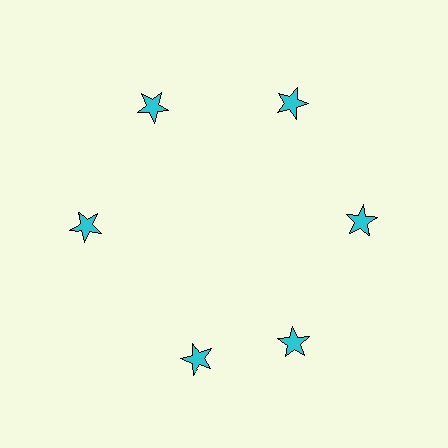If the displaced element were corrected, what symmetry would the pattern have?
It would have 6-fold rotational symmetry — the pattern would map onto itself every 60 degrees.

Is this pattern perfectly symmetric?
No. The 6 cyan stars are arranged in a ring, but one element near the 7 o'clock position is rotated out of alignment along the ring, breaking the 6-fold rotational symmetry.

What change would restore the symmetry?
The symmetry would be restored by rotating it back into even spacing with its neighbors so that all 6 stars sit at equal angles and equal distance from the center.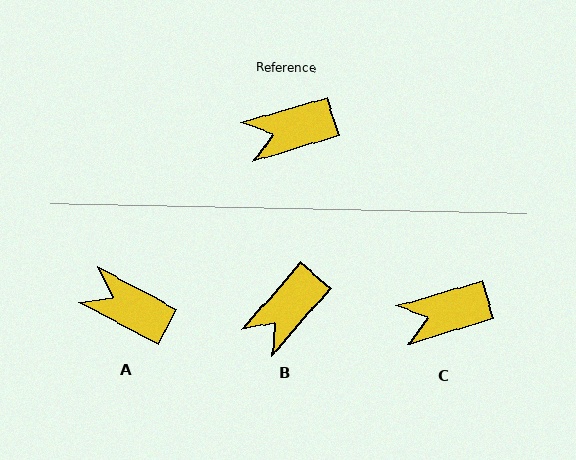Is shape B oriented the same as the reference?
No, it is off by about 33 degrees.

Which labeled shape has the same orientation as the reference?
C.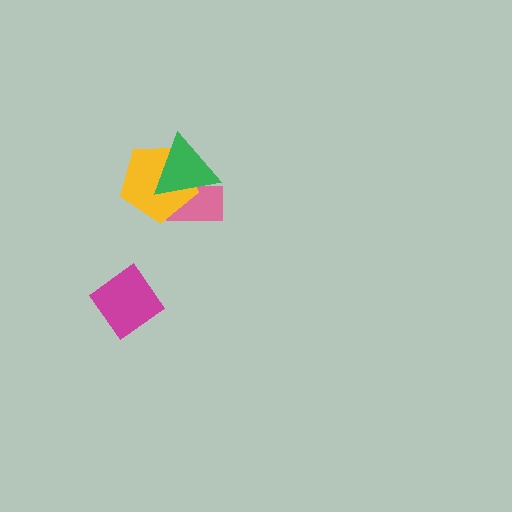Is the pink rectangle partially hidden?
Yes, it is partially covered by another shape.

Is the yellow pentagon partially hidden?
Yes, it is partially covered by another shape.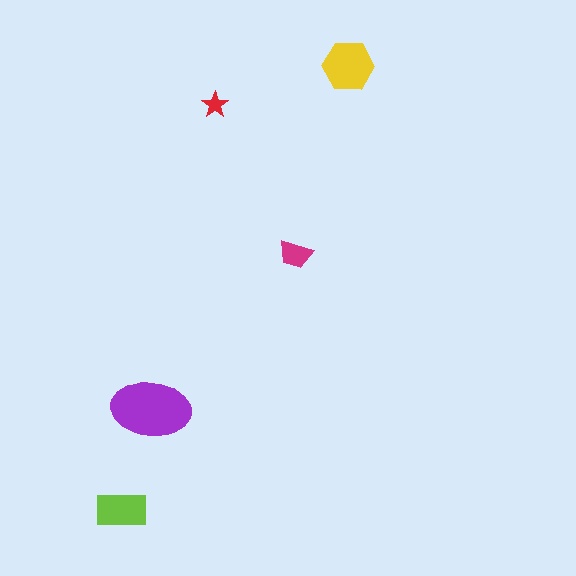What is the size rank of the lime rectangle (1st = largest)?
3rd.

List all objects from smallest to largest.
The red star, the magenta trapezoid, the lime rectangle, the yellow hexagon, the purple ellipse.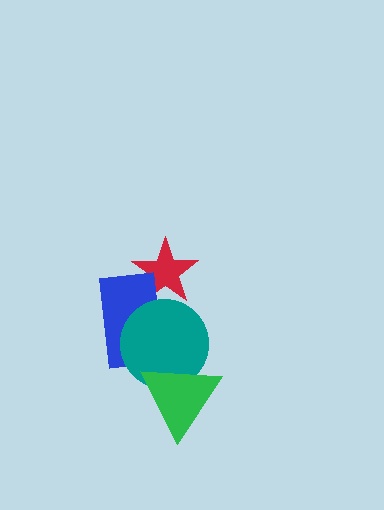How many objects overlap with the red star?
1 object overlaps with the red star.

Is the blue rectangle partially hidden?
Yes, it is partially covered by another shape.